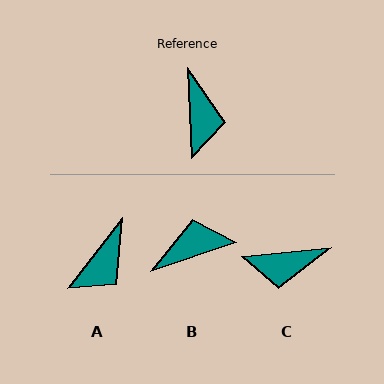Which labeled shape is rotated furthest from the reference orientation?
B, about 106 degrees away.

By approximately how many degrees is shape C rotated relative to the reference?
Approximately 87 degrees clockwise.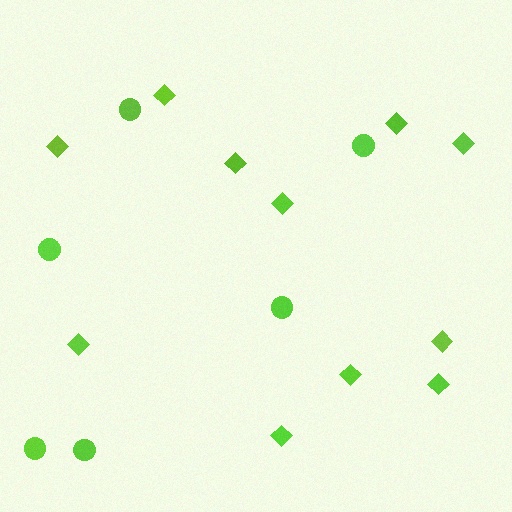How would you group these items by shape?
There are 2 groups: one group of circles (6) and one group of diamonds (11).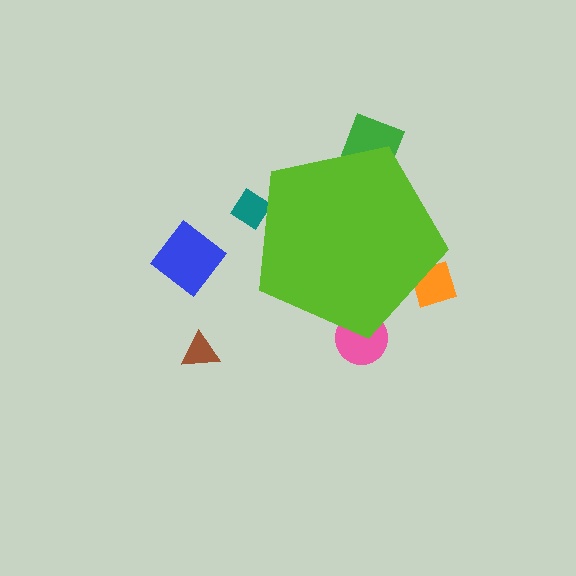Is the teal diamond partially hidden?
Yes, the teal diamond is partially hidden behind the lime pentagon.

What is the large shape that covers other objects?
A lime pentagon.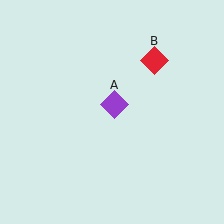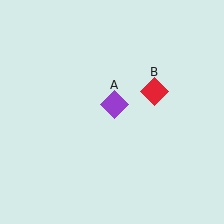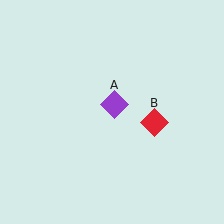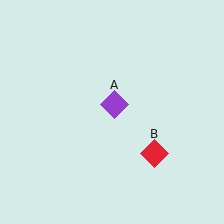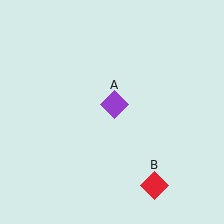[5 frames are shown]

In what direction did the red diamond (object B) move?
The red diamond (object B) moved down.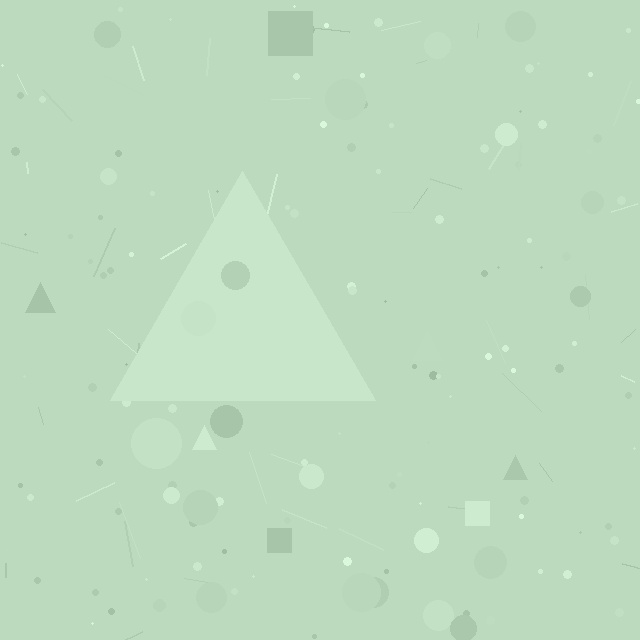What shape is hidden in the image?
A triangle is hidden in the image.